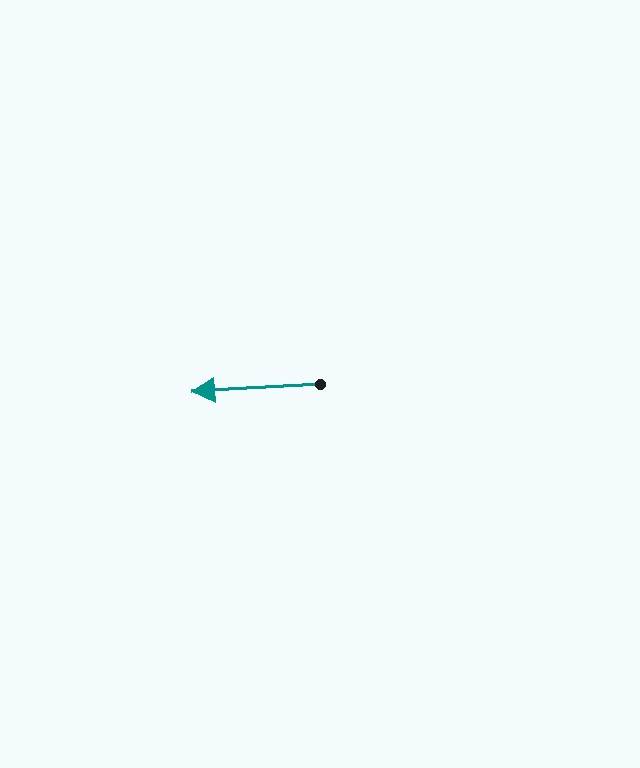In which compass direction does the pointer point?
West.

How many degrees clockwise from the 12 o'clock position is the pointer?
Approximately 267 degrees.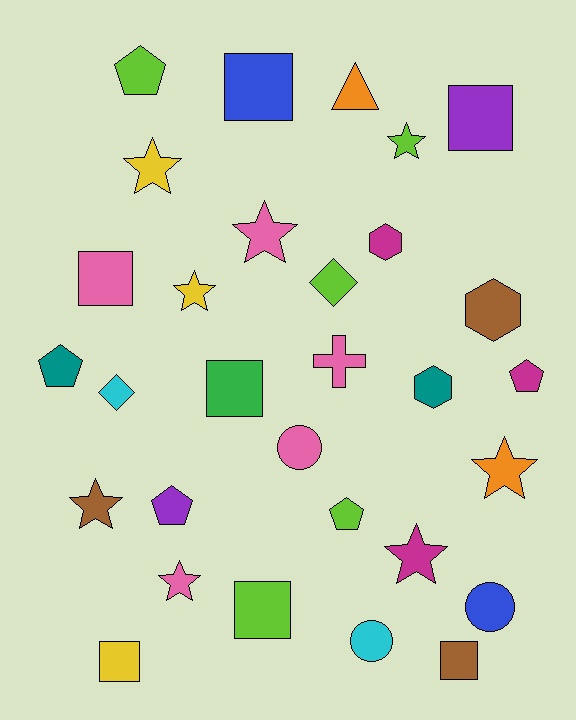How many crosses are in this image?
There is 1 cross.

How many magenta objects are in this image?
There are 3 magenta objects.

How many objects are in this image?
There are 30 objects.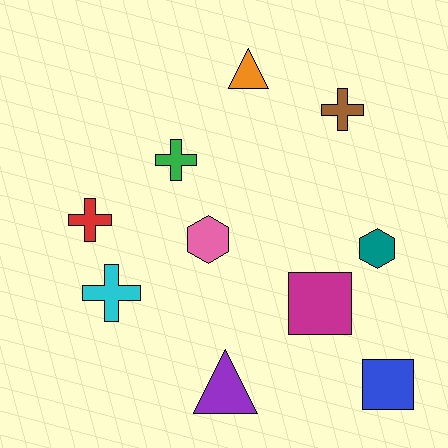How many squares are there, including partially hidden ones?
There are 2 squares.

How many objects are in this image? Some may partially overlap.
There are 10 objects.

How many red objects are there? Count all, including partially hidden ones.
There is 1 red object.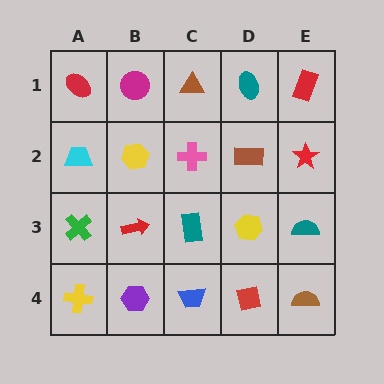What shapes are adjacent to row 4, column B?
A red arrow (row 3, column B), a yellow cross (row 4, column A), a blue trapezoid (row 4, column C).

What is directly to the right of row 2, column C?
A brown rectangle.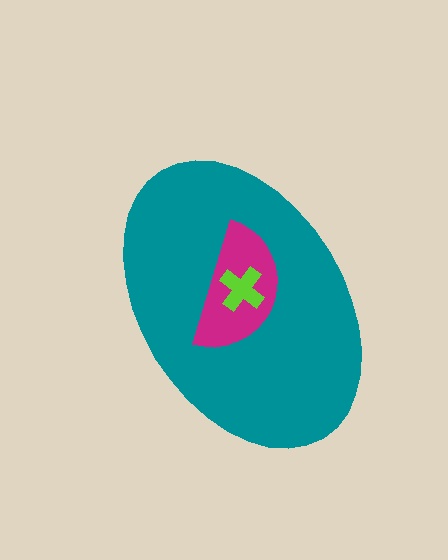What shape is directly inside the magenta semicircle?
The lime cross.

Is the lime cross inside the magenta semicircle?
Yes.